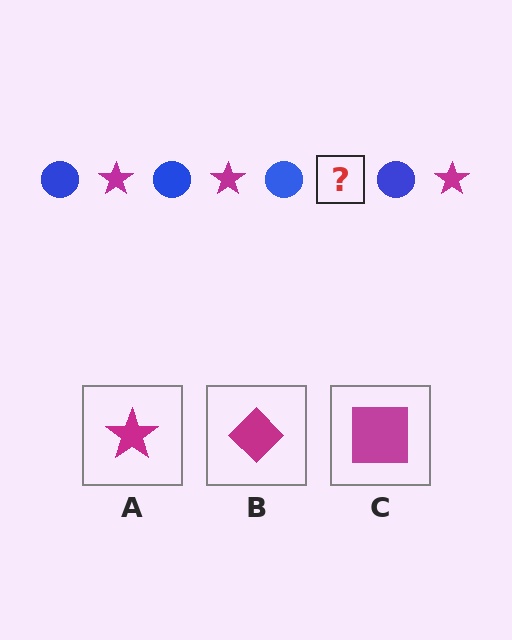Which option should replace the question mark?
Option A.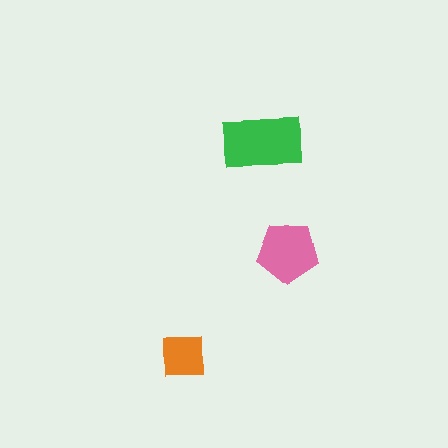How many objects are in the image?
There are 3 objects in the image.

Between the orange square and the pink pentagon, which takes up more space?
The pink pentagon.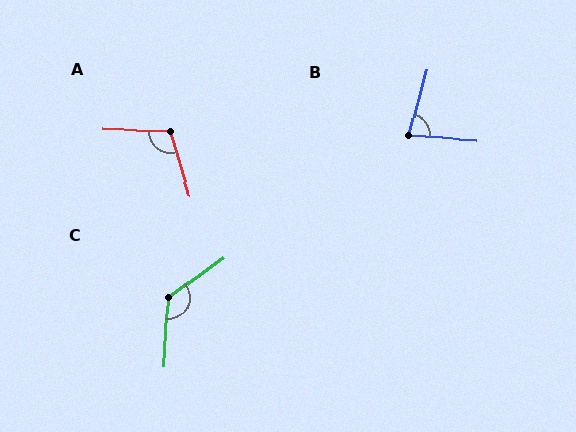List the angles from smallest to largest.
B (79°), A (108°), C (129°).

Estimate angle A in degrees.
Approximately 108 degrees.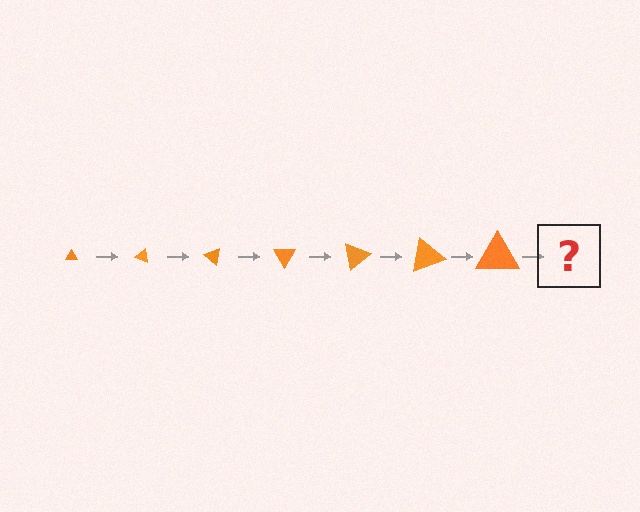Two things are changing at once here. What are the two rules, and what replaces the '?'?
The two rules are that the triangle grows larger each step and it rotates 20 degrees each step. The '?' should be a triangle, larger than the previous one and rotated 140 degrees from the start.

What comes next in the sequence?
The next element should be a triangle, larger than the previous one and rotated 140 degrees from the start.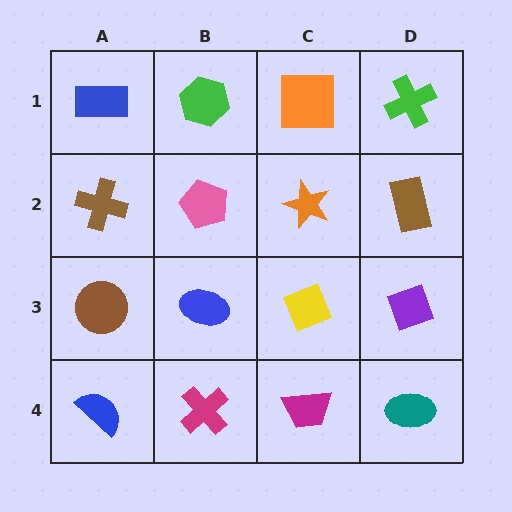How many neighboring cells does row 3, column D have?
3.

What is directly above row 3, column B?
A pink pentagon.